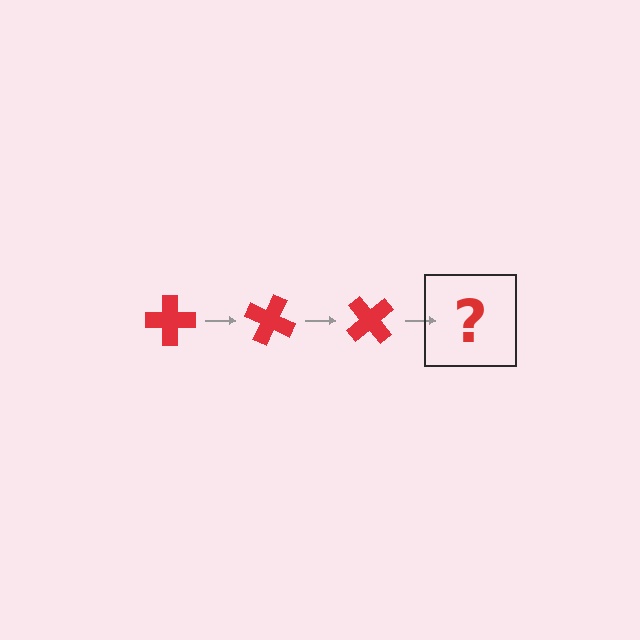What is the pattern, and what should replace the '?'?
The pattern is that the cross rotates 25 degrees each step. The '?' should be a red cross rotated 75 degrees.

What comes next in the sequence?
The next element should be a red cross rotated 75 degrees.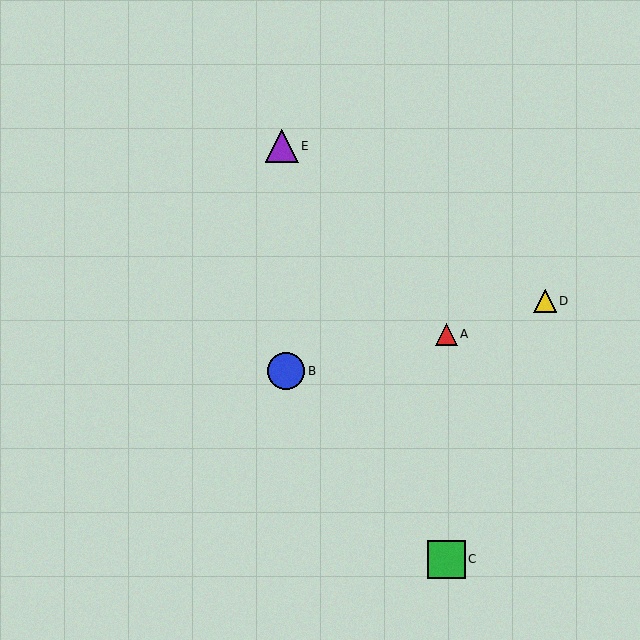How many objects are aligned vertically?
2 objects (A, C) are aligned vertically.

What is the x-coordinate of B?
Object B is at x≈286.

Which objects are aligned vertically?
Objects A, C are aligned vertically.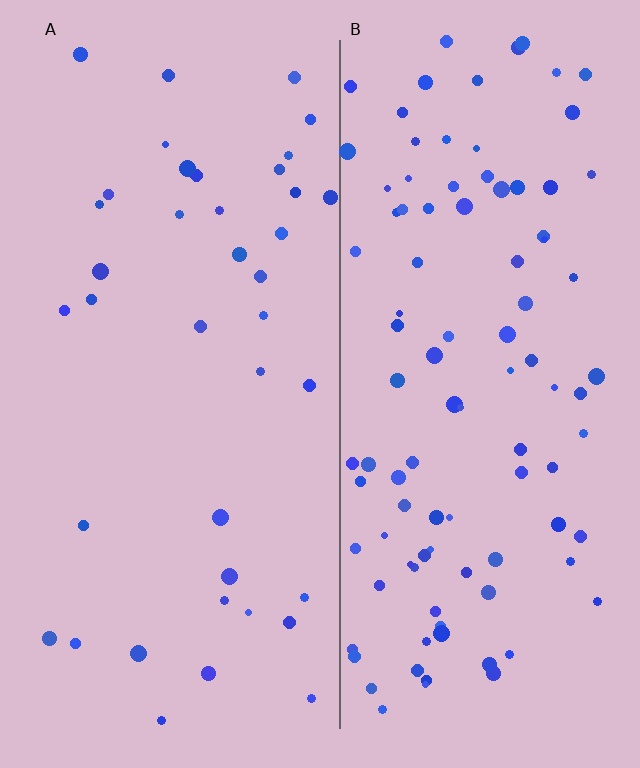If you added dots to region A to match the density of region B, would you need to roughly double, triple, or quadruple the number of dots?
Approximately triple.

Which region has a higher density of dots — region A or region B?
B (the right).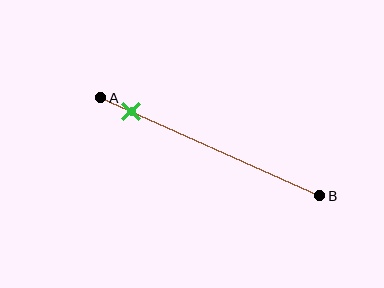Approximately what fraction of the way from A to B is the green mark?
The green mark is approximately 15% of the way from A to B.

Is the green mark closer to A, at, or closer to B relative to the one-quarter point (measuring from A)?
The green mark is closer to point A than the one-quarter point of segment AB.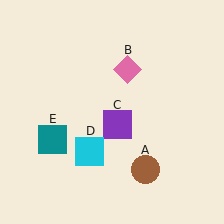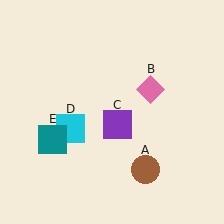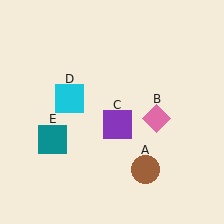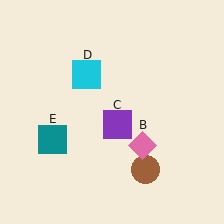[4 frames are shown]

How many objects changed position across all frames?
2 objects changed position: pink diamond (object B), cyan square (object D).